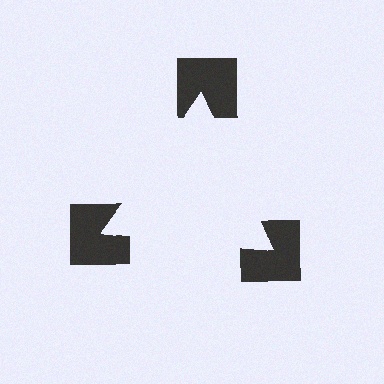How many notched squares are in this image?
There are 3 — one at each vertex of the illusory triangle.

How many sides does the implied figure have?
3 sides.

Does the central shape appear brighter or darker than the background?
It typically appears slightly brighter than the background, even though no actual brightness change is drawn.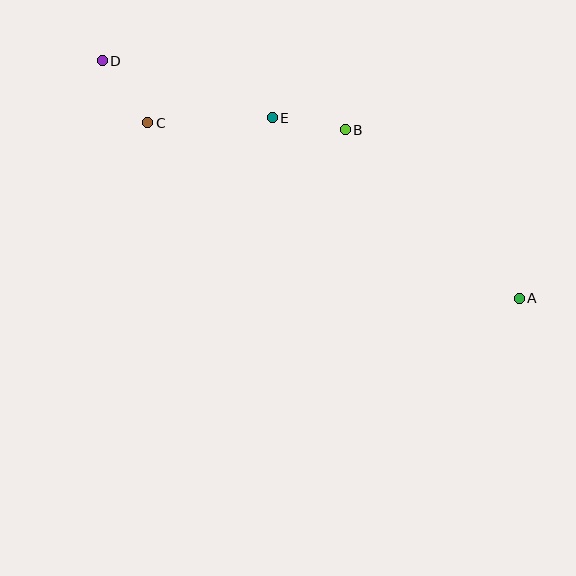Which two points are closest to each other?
Points B and E are closest to each other.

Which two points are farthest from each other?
Points A and D are farthest from each other.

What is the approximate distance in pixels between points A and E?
The distance between A and E is approximately 306 pixels.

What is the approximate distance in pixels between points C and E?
The distance between C and E is approximately 125 pixels.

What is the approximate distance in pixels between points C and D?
The distance between C and D is approximately 77 pixels.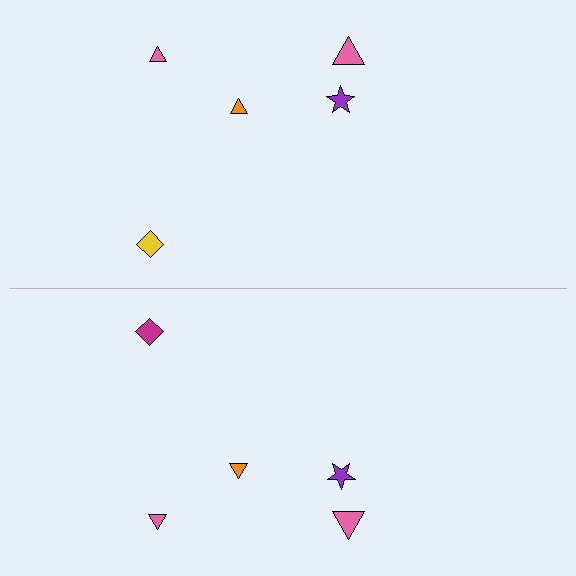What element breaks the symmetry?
The magenta diamond on the bottom side breaks the symmetry — its mirror counterpart is yellow.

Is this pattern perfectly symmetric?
No, the pattern is not perfectly symmetric. The magenta diamond on the bottom side breaks the symmetry — its mirror counterpart is yellow.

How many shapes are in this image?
There are 10 shapes in this image.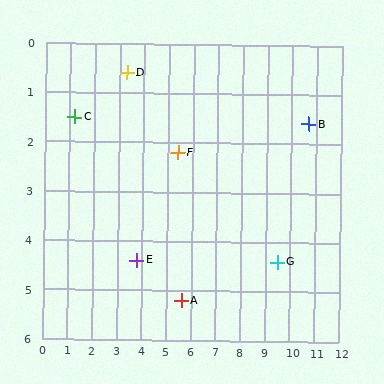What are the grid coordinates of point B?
Point B is at approximately (10.7, 1.6).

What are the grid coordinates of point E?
Point E is at approximately (3.8, 4.4).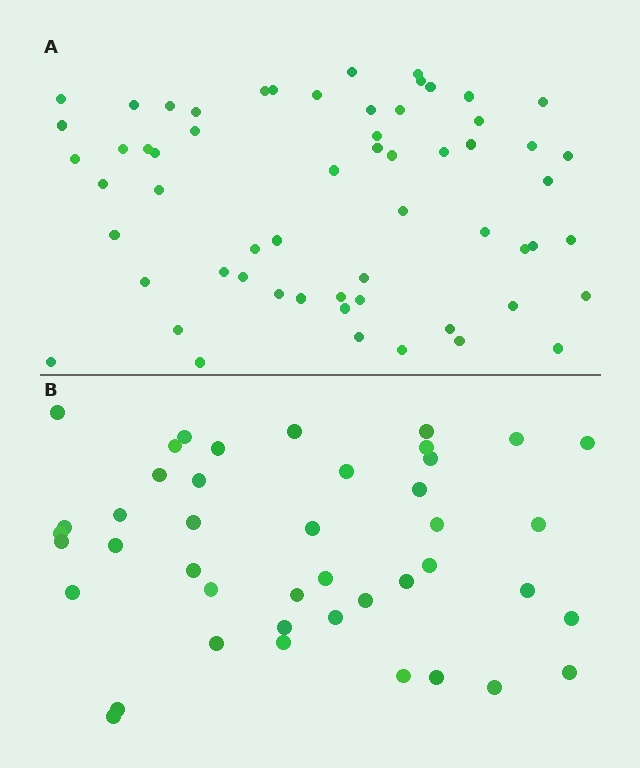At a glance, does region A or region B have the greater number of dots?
Region A (the top region) has more dots.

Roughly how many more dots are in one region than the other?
Region A has approximately 15 more dots than region B.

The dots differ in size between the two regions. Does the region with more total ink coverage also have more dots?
No. Region B has more total ink coverage because its dots are larger, but region A actually contains more individual dots. Total area can be misleading — the number of items is what matters here.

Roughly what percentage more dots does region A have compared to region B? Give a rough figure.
About 40% more.